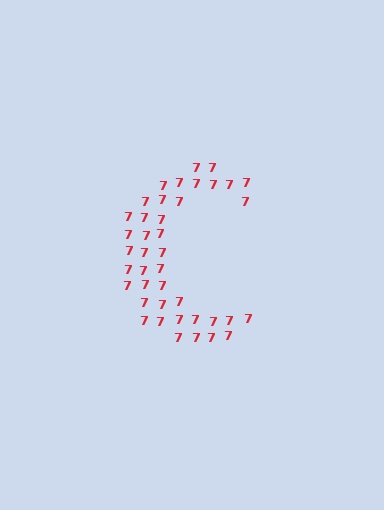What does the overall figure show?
The overall figure shows the letter C.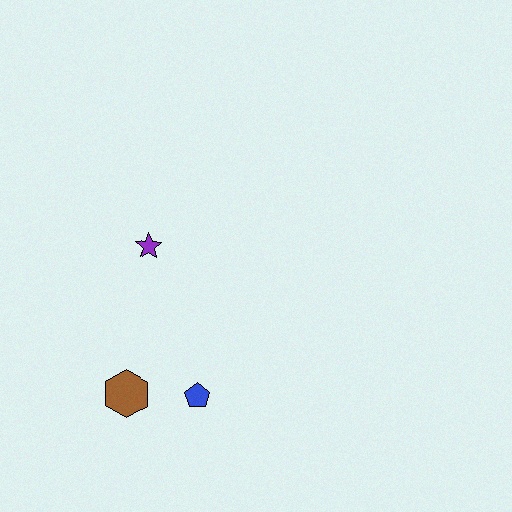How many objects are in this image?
There are 3 objects.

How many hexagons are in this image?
There is 1 hexagon.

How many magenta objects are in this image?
There are no magenta objects.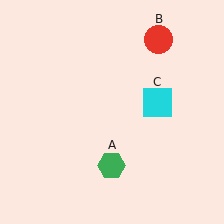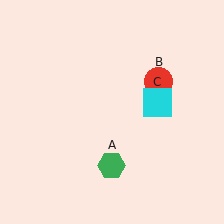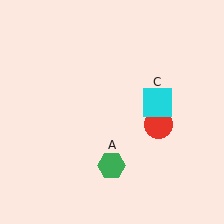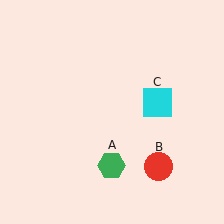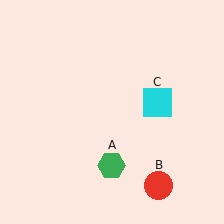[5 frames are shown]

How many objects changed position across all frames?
1 object changed position: red circle (object B).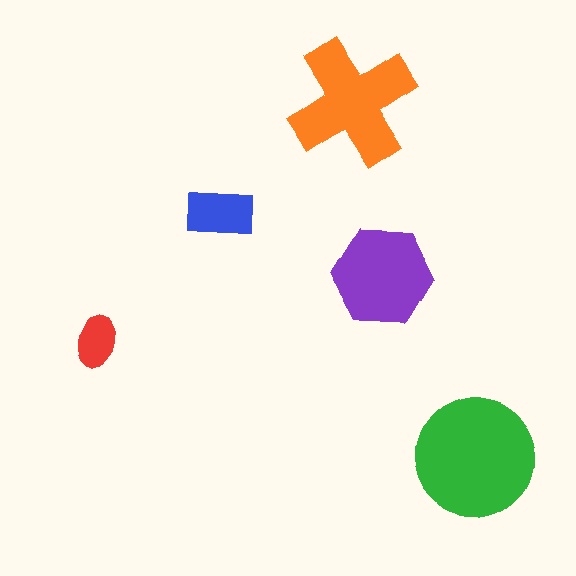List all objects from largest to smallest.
The green circle, the orange cross, the purple hexagon, the blue rectangle, the red ellipse.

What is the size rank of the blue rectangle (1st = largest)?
4th.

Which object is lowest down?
The green circle is bottommost.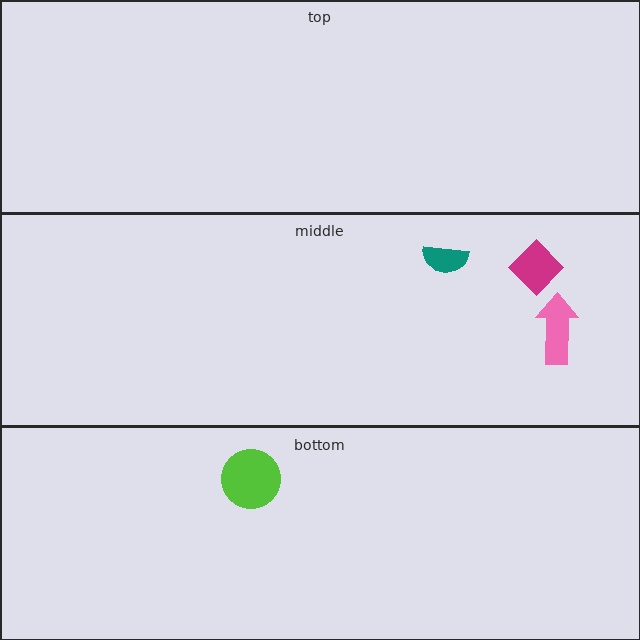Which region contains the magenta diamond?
The middle region.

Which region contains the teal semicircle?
The middle region.